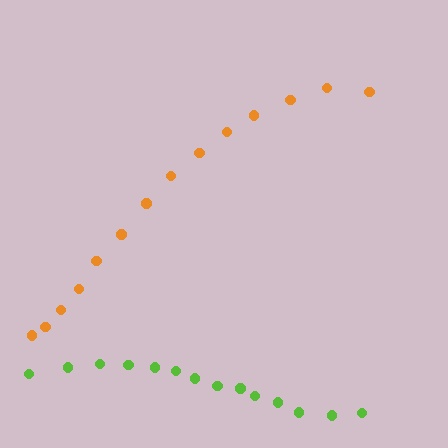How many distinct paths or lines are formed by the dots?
There are 2 distinct paths.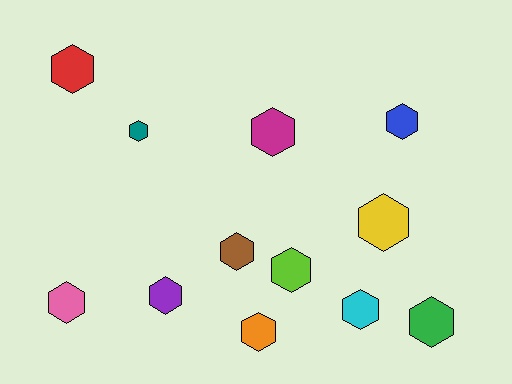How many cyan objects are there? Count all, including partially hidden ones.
There is 1 cyan object.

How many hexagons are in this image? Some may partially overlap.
There are 12 hexagons.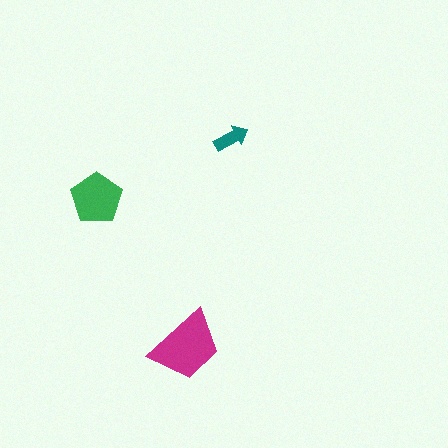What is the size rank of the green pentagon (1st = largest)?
2nd.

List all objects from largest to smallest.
The magenta trapezoid, the green pentagon, the teal arrow.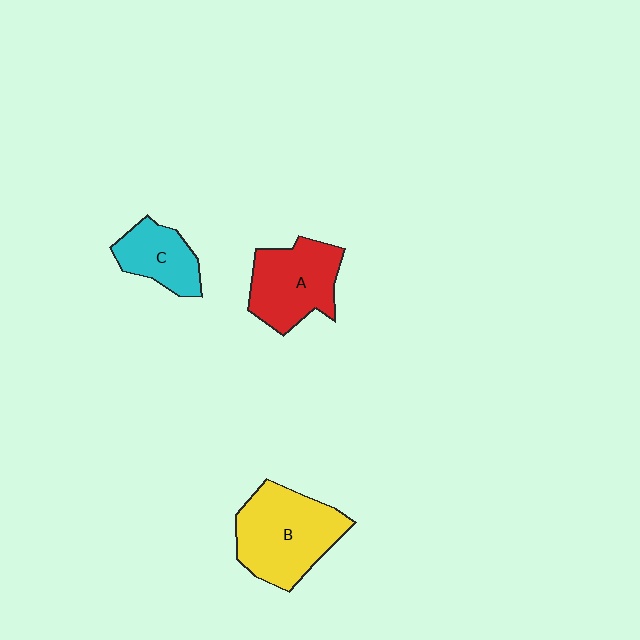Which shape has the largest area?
Shape B (yellow).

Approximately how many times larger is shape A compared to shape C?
Approximately 1.5 times.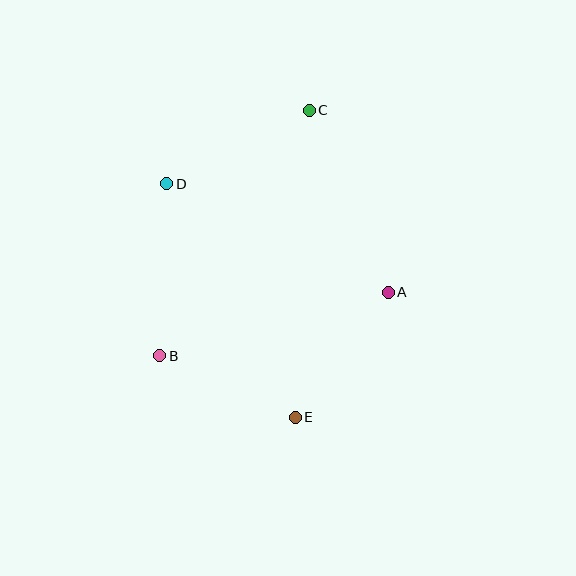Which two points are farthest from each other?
Points C and E are farthest from each other.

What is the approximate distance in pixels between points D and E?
The distance between D and E is approximately 267 pixels.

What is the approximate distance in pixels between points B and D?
The distance between B and D is approximately 172 pixels.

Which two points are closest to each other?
Points B and E are closest to each other.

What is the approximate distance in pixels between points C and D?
The distance between C and D is approximately 160 pixels.